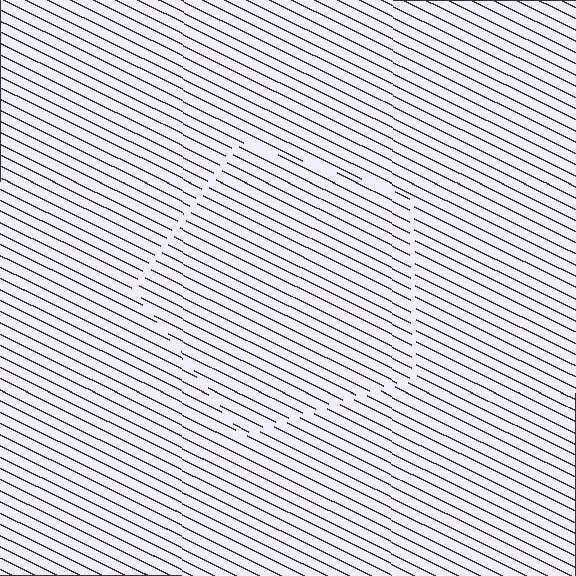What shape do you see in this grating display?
An illusory pentagon. The interior of the shape contains the same grating, shifted by half a period — the contour is defined by the phase discontinuity where line-ends from the inner and outer gratings abut.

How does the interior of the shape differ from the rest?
The interior of the shape contains the same grating, shifted by half a period — the contour is defined by the phase discontinuity where line-ends from the inner and outer gratings abut.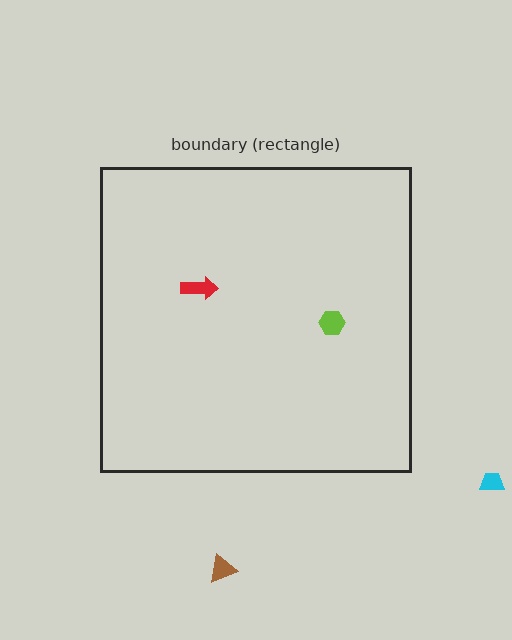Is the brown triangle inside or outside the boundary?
Outside.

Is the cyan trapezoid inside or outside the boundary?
Outside.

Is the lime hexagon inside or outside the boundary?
Inside.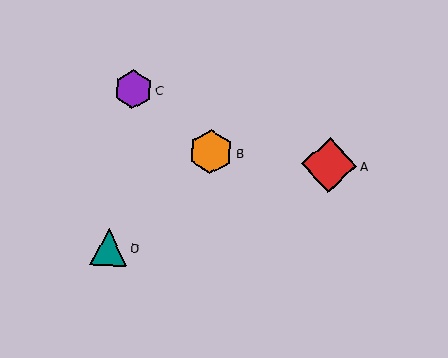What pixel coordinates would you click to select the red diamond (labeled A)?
Click at (329, 165) to select the red diamond A.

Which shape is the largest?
The red diamond (labeled A) is the largest.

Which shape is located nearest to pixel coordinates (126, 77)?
The purple hexagon (labeled C) at (133, 89) is nearest to that location.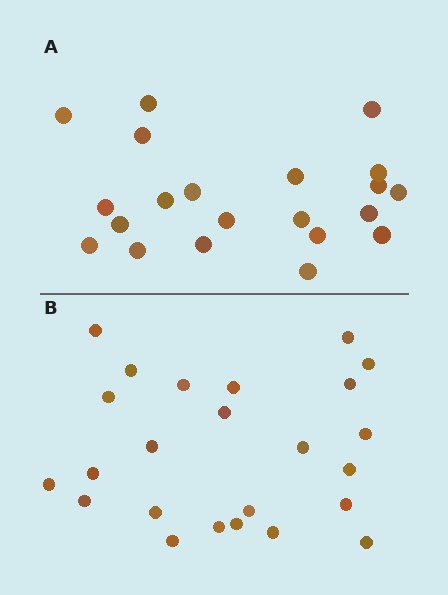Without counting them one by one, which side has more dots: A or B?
Region B (the bottom region) has more dots.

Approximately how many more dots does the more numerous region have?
Region B has just a few more — roughly 2 or 3 more dots than region A.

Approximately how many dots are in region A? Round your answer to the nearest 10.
About 20 dots. (The exact count is 21, which rounds to 20.)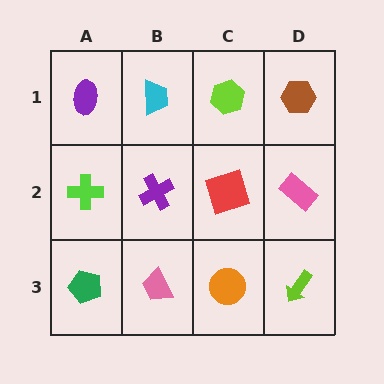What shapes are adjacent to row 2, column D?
A brown hexagon (row 1, column D), a lime arrow (row 3, column D), a red square (row 2, column C).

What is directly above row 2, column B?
A cyan trapezoid.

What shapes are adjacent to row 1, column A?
A lime cross (row 2, column A), a cyan trapezoid (row 1, column B).